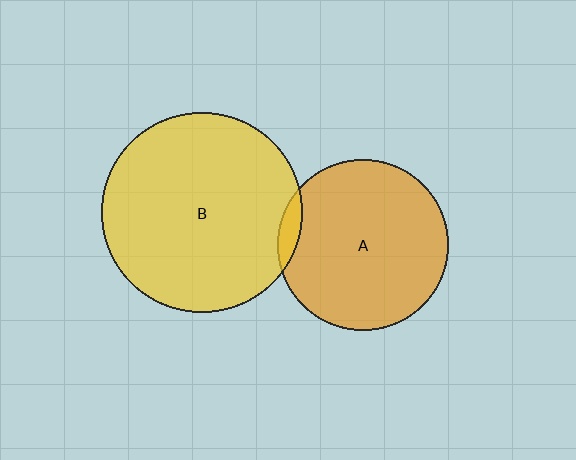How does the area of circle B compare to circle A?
Approximately 1.4 times.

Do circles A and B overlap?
Yes.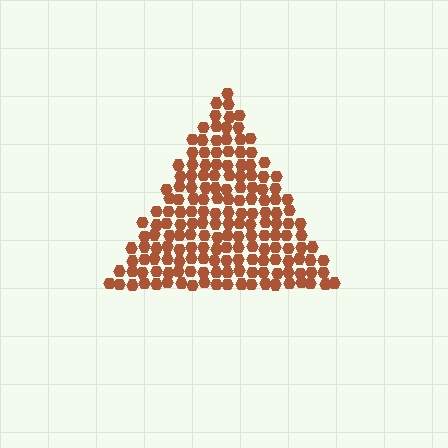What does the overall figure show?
The overall figure shows a triangle.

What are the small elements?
The small elements are hexagons.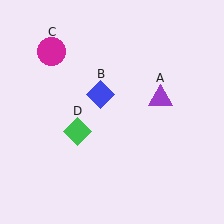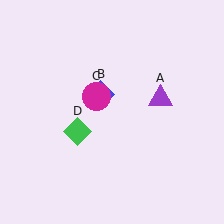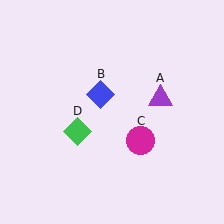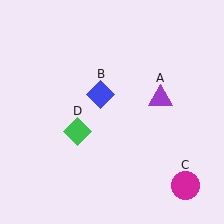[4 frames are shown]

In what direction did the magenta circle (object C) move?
The magenta circle (object C) moved down and to the right.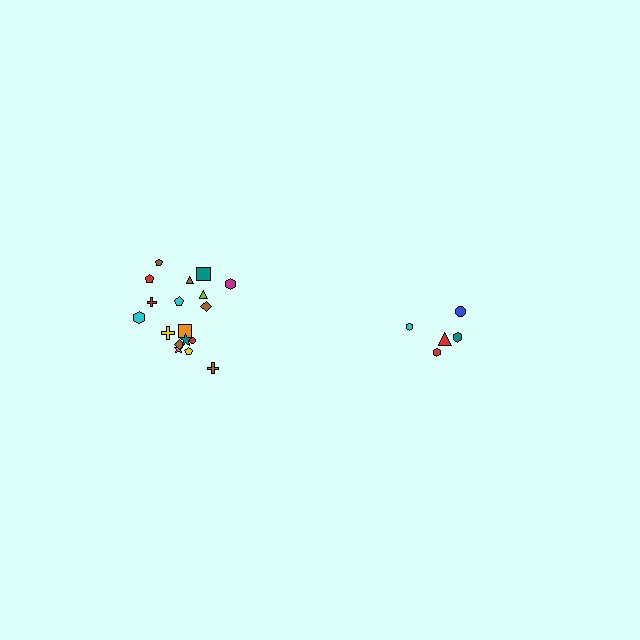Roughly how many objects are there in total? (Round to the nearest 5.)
Roughly 25 objects in total.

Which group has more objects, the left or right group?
The left group.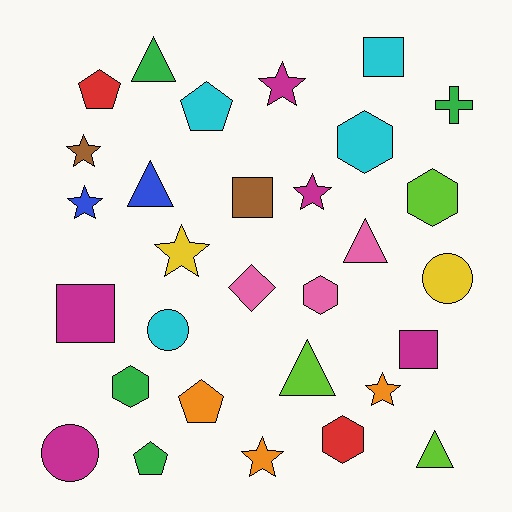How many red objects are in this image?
There are 2 red objects.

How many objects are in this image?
There are 30 objects.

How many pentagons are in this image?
There are 4 pentagons.